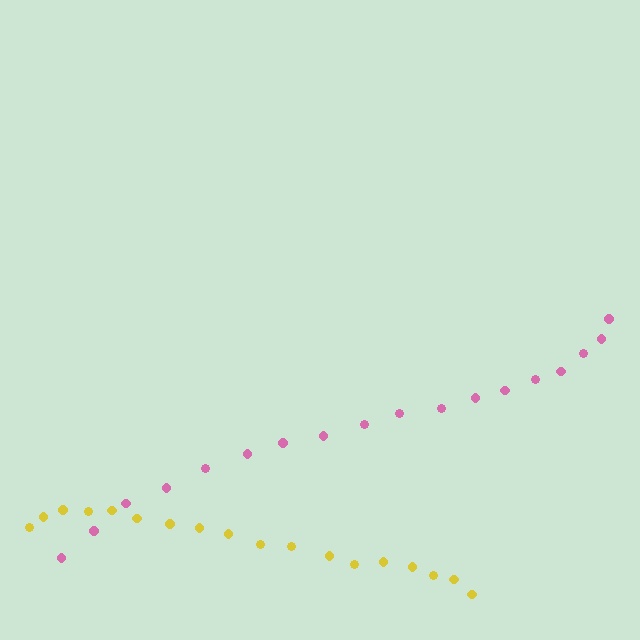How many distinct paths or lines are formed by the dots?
There are 2 distinct paths.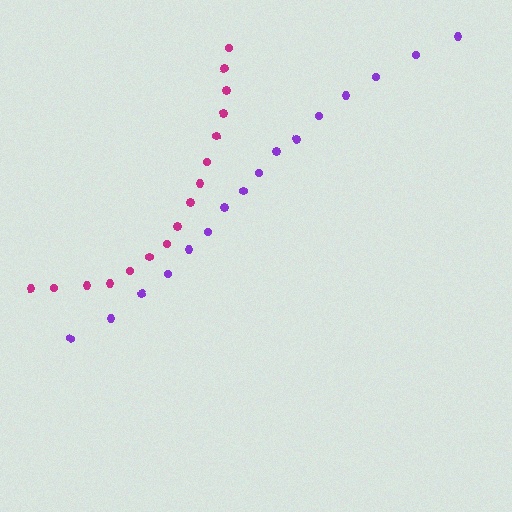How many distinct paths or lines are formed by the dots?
There are 2 distinct paths.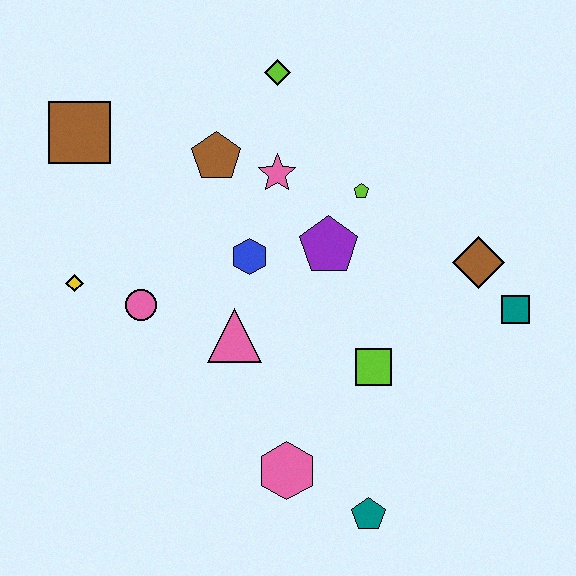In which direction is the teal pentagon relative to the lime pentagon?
The teal pentagon is below the lime pentagon.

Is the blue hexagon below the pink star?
Yes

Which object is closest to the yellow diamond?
The pink circle is closest to the yellow diamond.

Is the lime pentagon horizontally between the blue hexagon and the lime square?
Yes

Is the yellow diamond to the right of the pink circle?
No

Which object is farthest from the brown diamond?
The brown square is farthest from the brown diamond.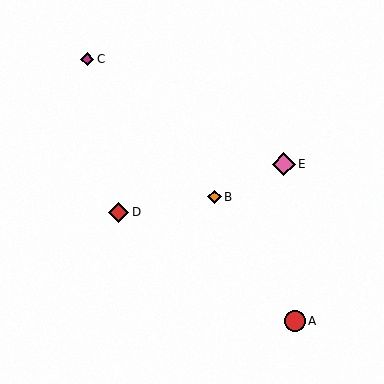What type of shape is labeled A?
Shape A is a red circle.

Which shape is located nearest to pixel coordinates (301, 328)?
The red circle (labeled A) at (295, 321) is nearest to that location.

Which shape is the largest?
The pink diamond (labeled E) is the largest.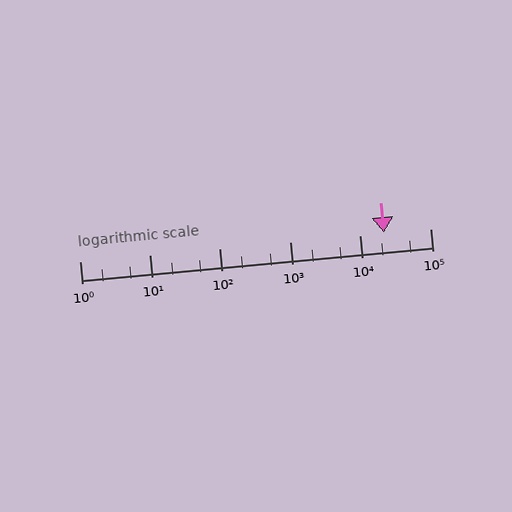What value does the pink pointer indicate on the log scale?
The pointer indicates approximately 22000.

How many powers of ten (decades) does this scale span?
The scale spans 5 decades, from 1 to 100000.